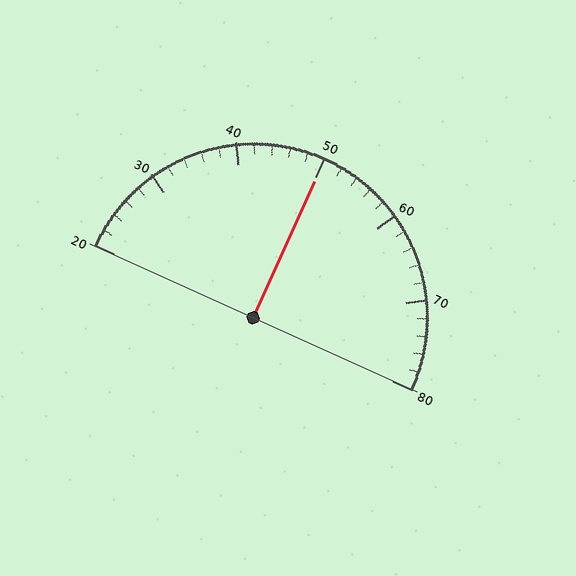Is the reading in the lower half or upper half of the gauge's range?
The reading is in the upper half of the range (20 to 80).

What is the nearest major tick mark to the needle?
The nearest major tick mark is 50.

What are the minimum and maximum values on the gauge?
The gauge ranges from 20 to 80.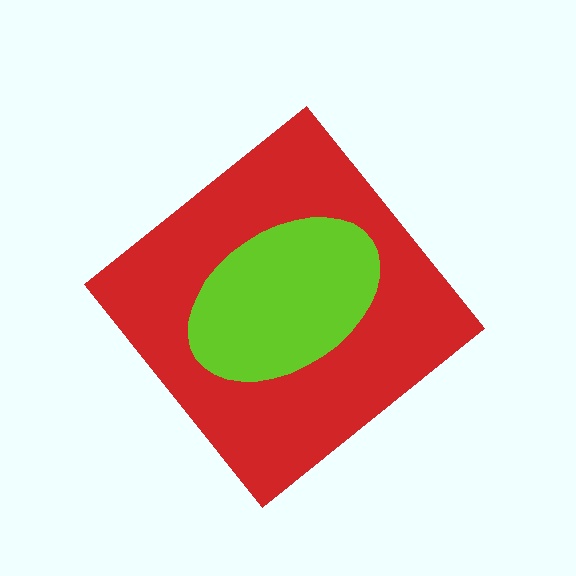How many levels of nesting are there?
2.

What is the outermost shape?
The red diamond.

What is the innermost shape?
The lime ellipse.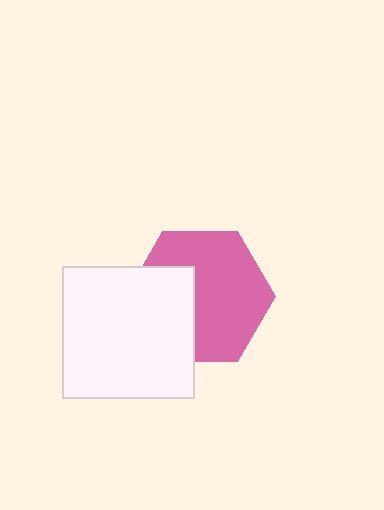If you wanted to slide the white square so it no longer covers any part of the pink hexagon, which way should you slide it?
Slide it left — that is the most direct way to separate the two shapes.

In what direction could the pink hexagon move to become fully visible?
The pink hexagon could move right. That would shift it out from behind the white square entirely.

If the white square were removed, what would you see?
You would see the complete pink hexagon.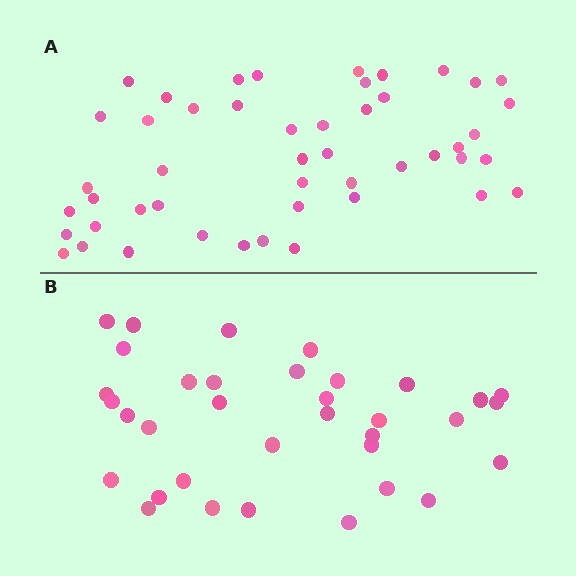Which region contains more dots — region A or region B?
Region A (the top region) has more dots.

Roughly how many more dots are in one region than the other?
Region A has approximately 15 more dots than region B.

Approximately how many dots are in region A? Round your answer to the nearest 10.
About 50 dots. (The exact count is 48, which rounds to 50.)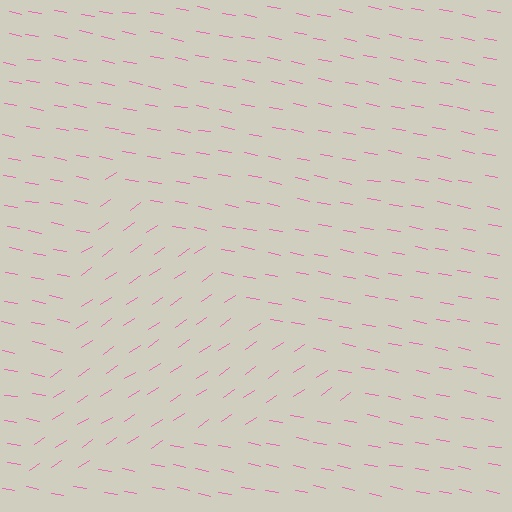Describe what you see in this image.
The image is filled with small pink line segments. A triangle region in the image has lines oriented differently from the surrounding lines, creating a visible texture boundary.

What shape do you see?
I see a triangle.